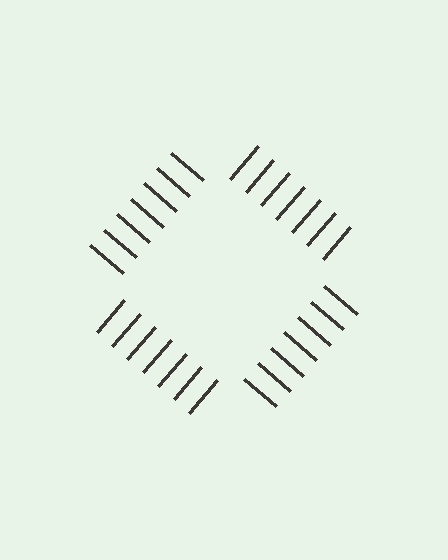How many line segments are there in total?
28 — 7 along each of the 4 edges.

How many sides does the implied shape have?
4 sides — the line-ends trace a square.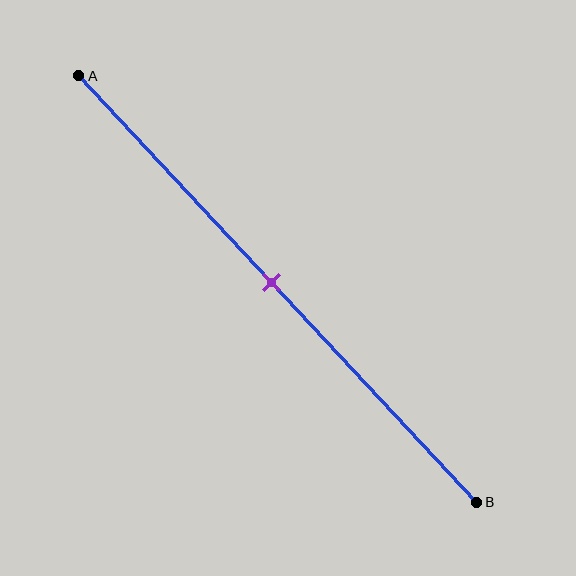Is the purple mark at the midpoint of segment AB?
Yes, the mark is approximately at the midpoint.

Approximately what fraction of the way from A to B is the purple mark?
The purple mark is approximately 50% of the way from A to B.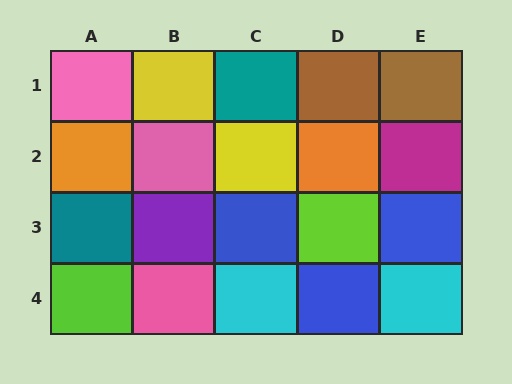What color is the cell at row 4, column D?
Blue.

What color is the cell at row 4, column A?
Lime.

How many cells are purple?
1 cell is purple.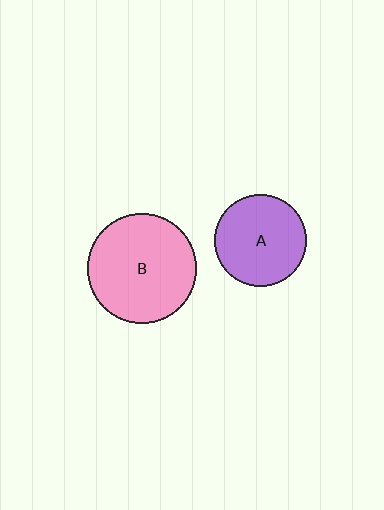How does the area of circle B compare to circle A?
Approximately 1.4 times.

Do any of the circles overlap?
No, none of the circles overlap.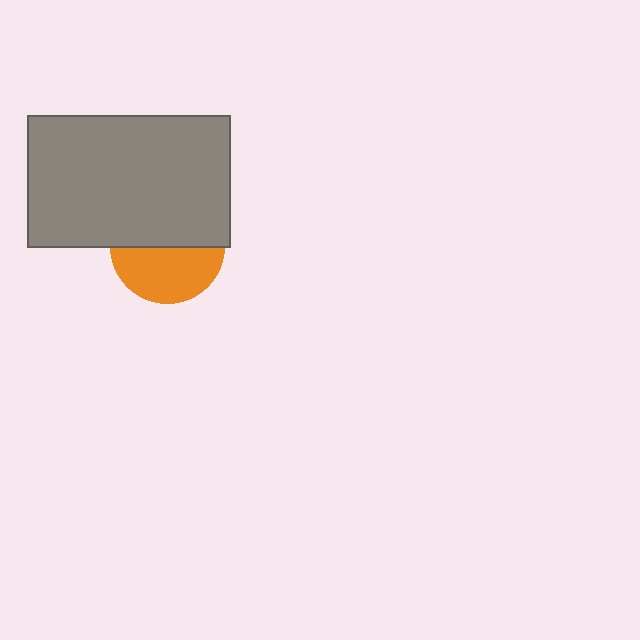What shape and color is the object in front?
The object in front is a gray rectangle.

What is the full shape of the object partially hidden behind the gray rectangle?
The partially hidden object is an orange circle.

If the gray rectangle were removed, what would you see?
You would see the complete orange circle.